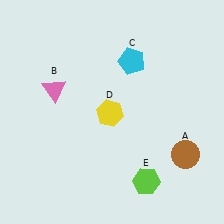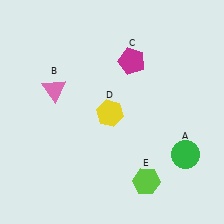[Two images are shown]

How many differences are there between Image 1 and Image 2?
There are 2 differences between the two images.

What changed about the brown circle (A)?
In Image 1, A is brown. In Image 2, it changed to green.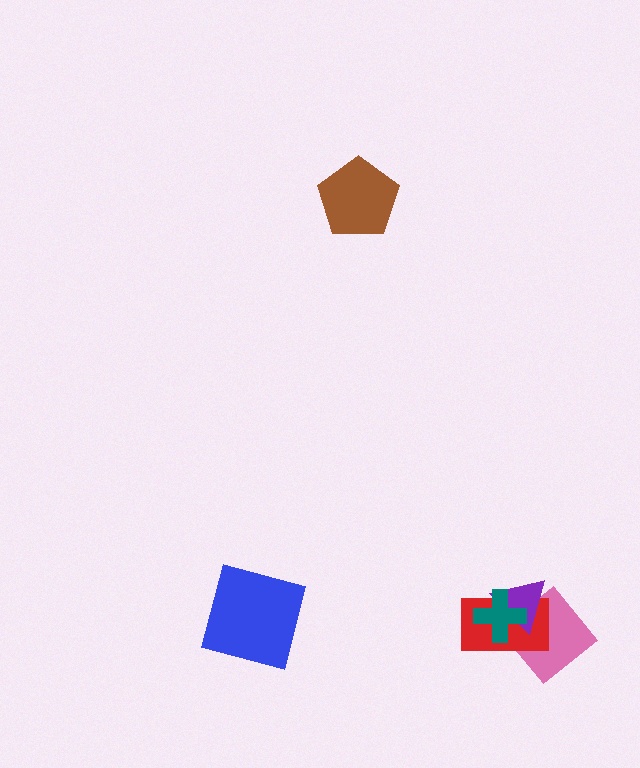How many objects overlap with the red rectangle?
3 objects overlap with the red rectangle.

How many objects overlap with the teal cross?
3 objects overlap with the teal cross.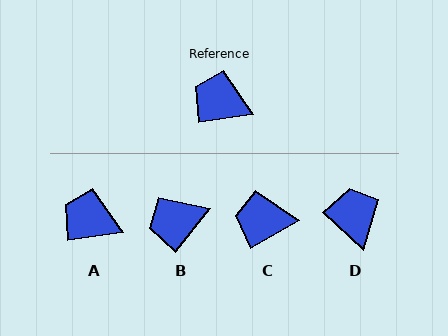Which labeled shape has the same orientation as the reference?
A.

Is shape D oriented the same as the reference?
No, it is off by about 52 degrees.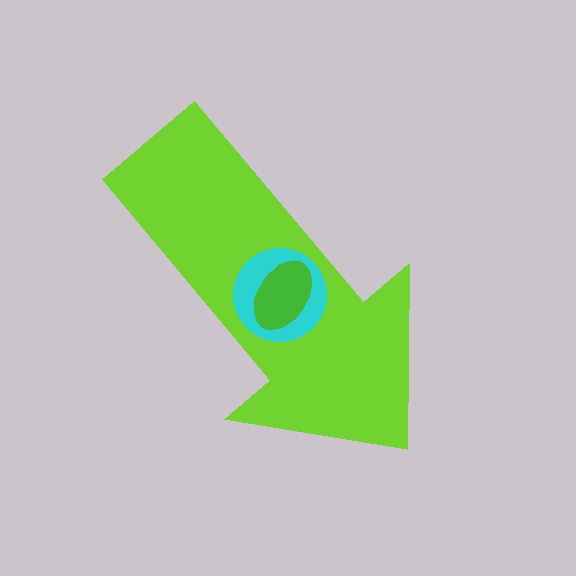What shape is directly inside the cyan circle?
The green ellipse.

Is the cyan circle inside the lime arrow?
Yes.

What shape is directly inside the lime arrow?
The cyan circle.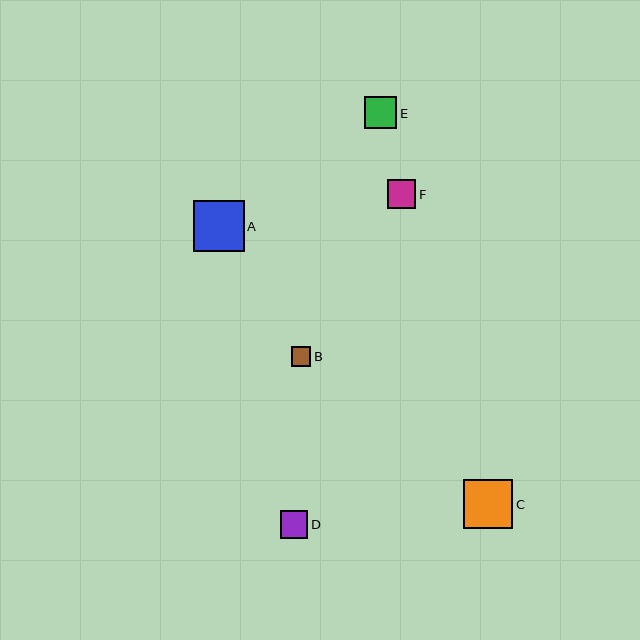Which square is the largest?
Square A is the largest with a size of approximately 51 pixels.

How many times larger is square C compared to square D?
Square C is approximately 1.8 times the size of square D.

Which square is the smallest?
Square B is the smallest with a size of approximately 20 pixels.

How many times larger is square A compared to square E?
Square A is approximately 1.6 times the size of square E.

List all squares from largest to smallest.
From largest to smallest: A, C, E, F, D, B.